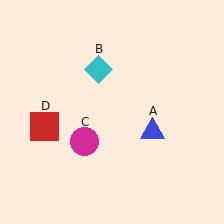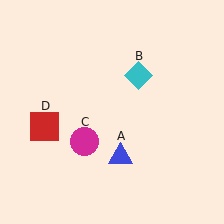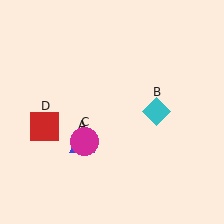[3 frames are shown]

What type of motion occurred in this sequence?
The blue triangle (object A), cyan diamond (object B) rotated clockwise around the center of the scene.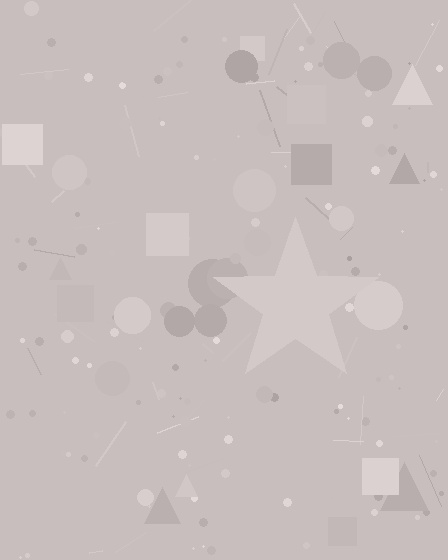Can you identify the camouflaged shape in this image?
The camouflaged shape is a star.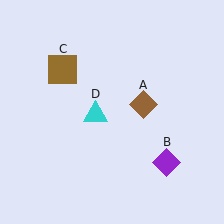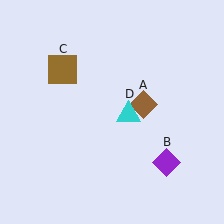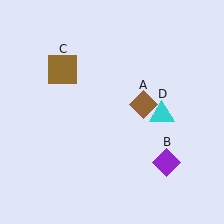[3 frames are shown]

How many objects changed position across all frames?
1 object changed position: cyan triangle (object D).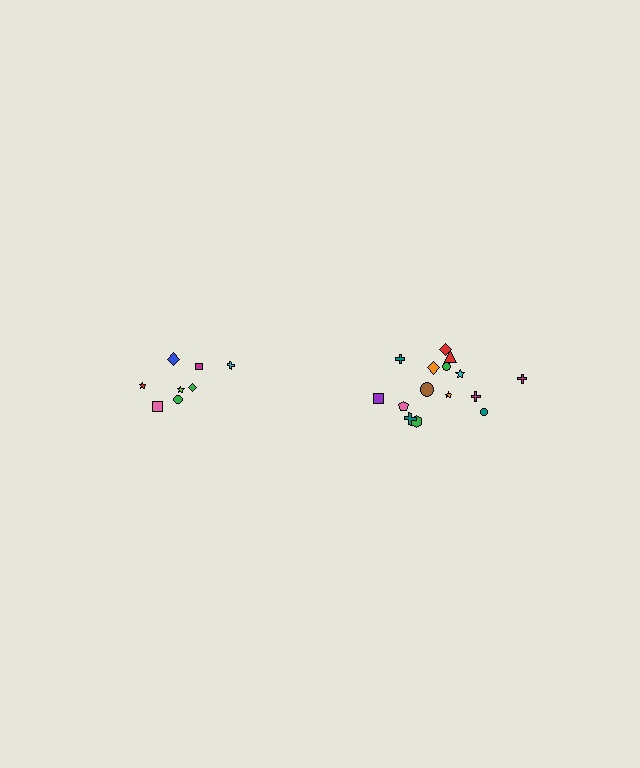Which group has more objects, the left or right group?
The right group.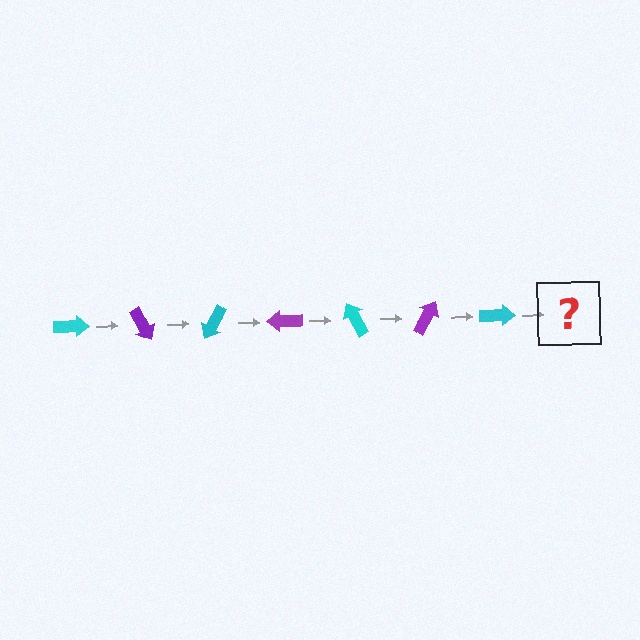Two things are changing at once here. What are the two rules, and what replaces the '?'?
The two rules are that it rotates 60 degrees each step and the color cycles through cyan and purple. The '?' should be a purple arrow, rotated 420 degrees from the start.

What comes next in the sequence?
The next element should be a purple arrow, rotated 420 degrees from the start.